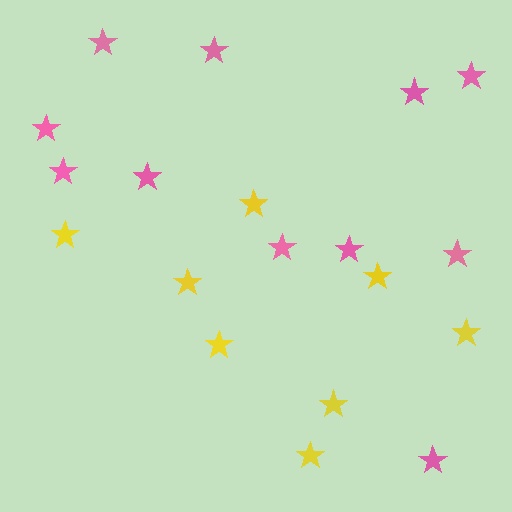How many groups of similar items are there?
There are 2 groups: one group of yellow stars (8) and one group of pink stars (11).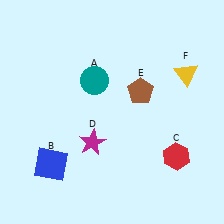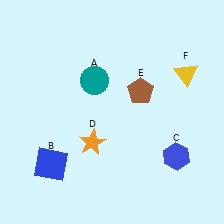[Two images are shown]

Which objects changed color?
C changed from red to blue. D changed from magenta to orange.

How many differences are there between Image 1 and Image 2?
There are 2 differences between the two images.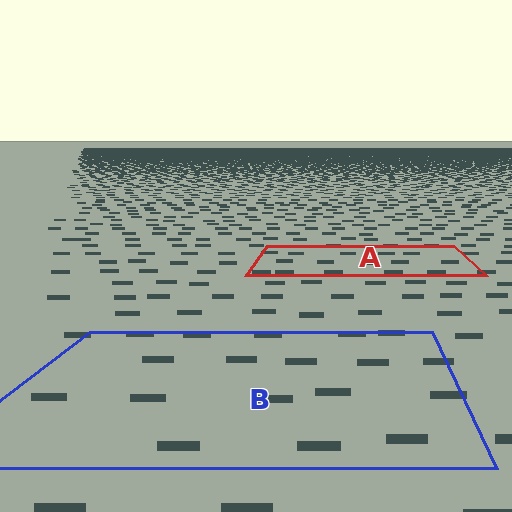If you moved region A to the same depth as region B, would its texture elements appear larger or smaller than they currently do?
They would appear larger. At a closer depth, the same texture elements are projected at a bigger on-screen size.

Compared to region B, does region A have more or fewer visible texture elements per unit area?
Region A has more texture elements per unit area — they are packed more densely because it is farther away.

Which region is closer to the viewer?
Region B is closer. The texture elements there are larger and more spread out.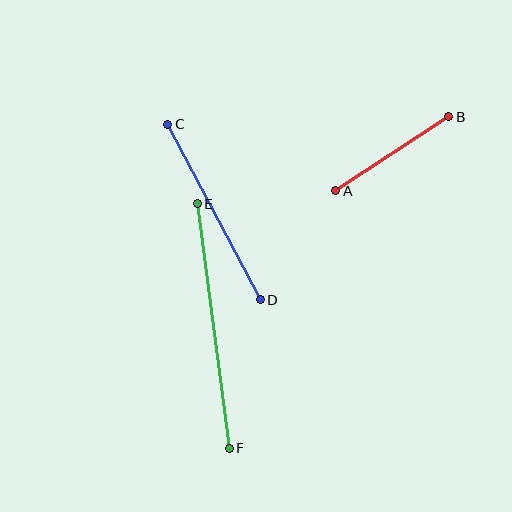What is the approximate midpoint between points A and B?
The midpoint is at approximately (392, 154) pixels.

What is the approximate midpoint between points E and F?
The midpoint is at approximately (213, 326) pixels.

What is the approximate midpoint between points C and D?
The midpoint is at approximately (214, 212) pixels.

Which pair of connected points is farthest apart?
Points E and F are farthest apart.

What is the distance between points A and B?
The distance is approximately 135 pixels.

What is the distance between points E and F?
The distance is approximately 246 pixels.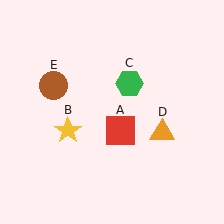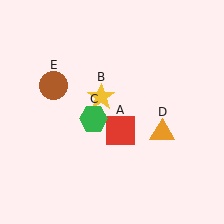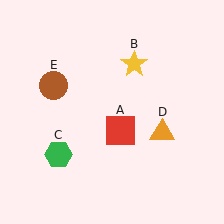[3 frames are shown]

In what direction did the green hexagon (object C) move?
The green hexagon (object C) moved down and to the left.